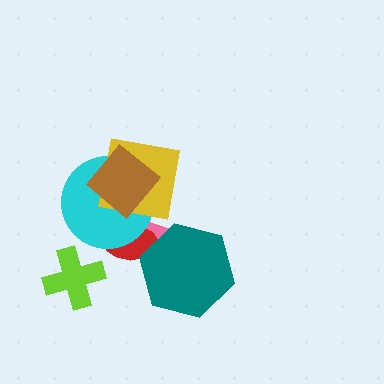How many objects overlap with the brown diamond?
2 objects overlap with the brown diamond.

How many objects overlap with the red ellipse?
3 objects overlap with the red ellipse.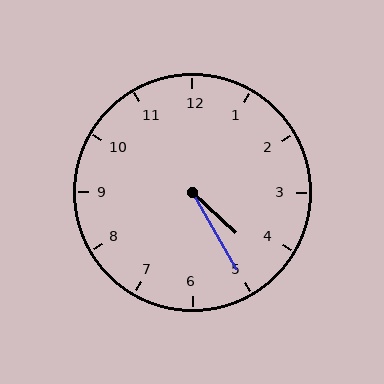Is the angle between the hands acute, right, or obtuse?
It is acute.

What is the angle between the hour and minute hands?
Approximately 18 degrees.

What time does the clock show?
4:25.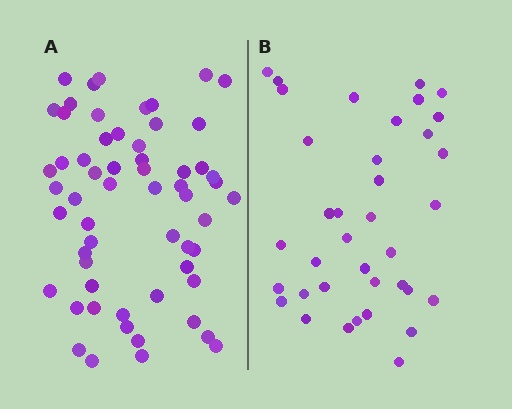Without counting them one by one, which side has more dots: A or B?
Region A (the left region) has more dots.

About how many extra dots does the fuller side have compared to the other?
Region A has approximately 20 more dots than region B.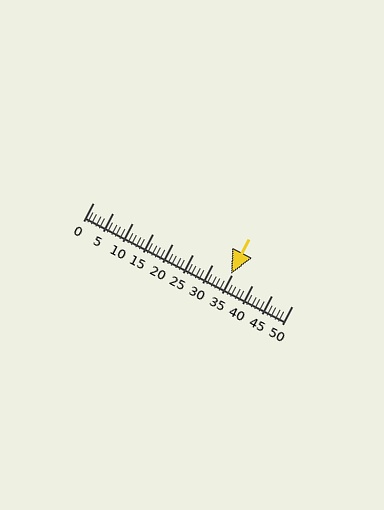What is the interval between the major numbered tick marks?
The major tick marks are spaced 5 units apart.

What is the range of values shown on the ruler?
The ruler shows values from 0 to 50.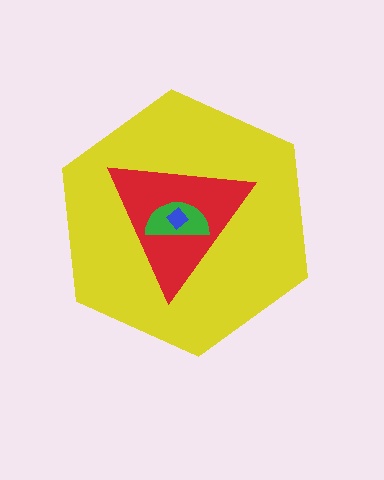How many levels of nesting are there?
4.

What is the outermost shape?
The yellow hexagon.